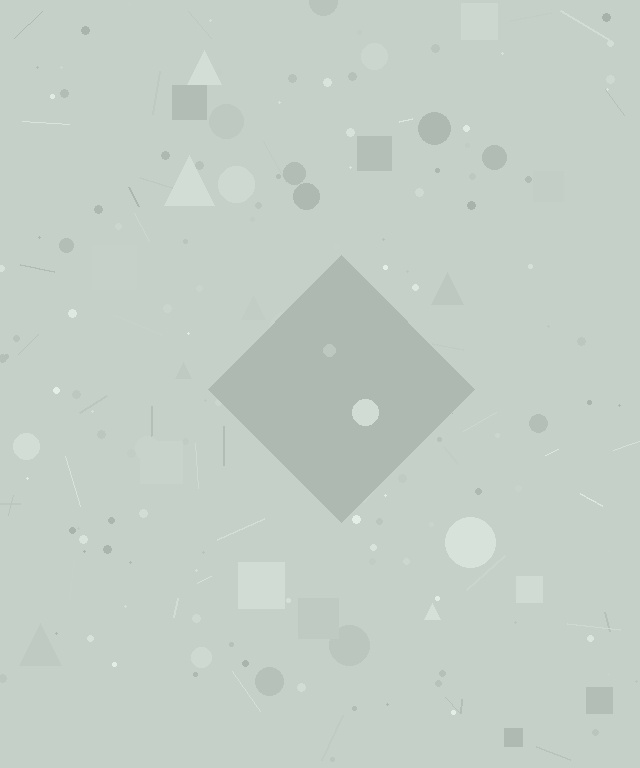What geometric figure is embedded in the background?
A diamond is embedded in the background.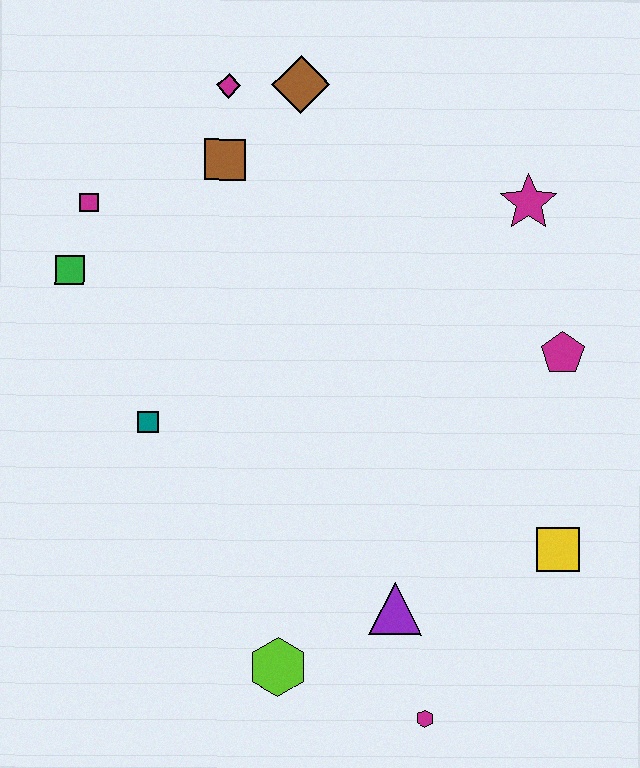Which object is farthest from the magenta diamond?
The magenta hexagon is farthest from the magenta diamond.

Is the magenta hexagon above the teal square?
No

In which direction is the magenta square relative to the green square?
The magenta square is above the green square.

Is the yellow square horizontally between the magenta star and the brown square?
No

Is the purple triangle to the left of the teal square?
No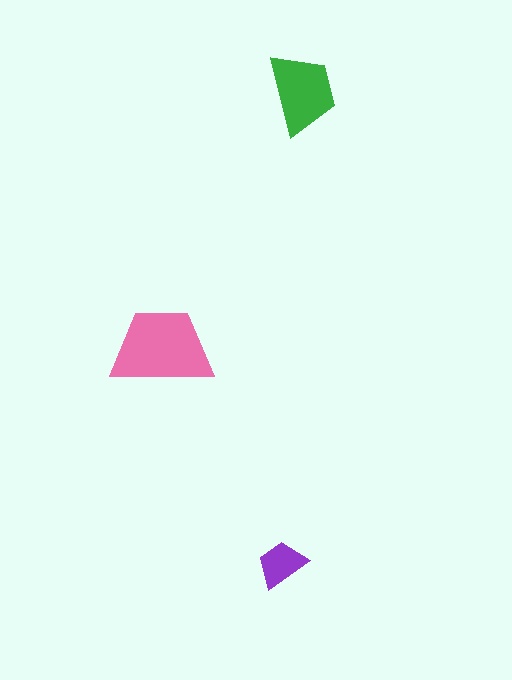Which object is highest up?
The green trapezoid is topmost.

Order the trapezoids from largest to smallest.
the pink one, the green one, the purple one.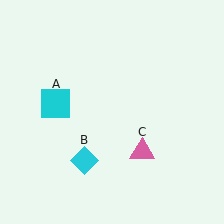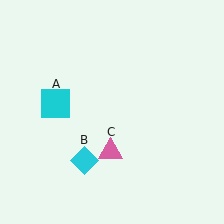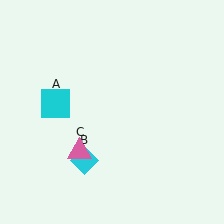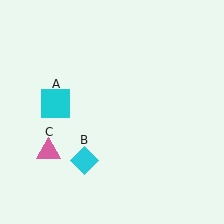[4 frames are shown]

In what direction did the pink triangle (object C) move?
The pink triangle (object C) moved left.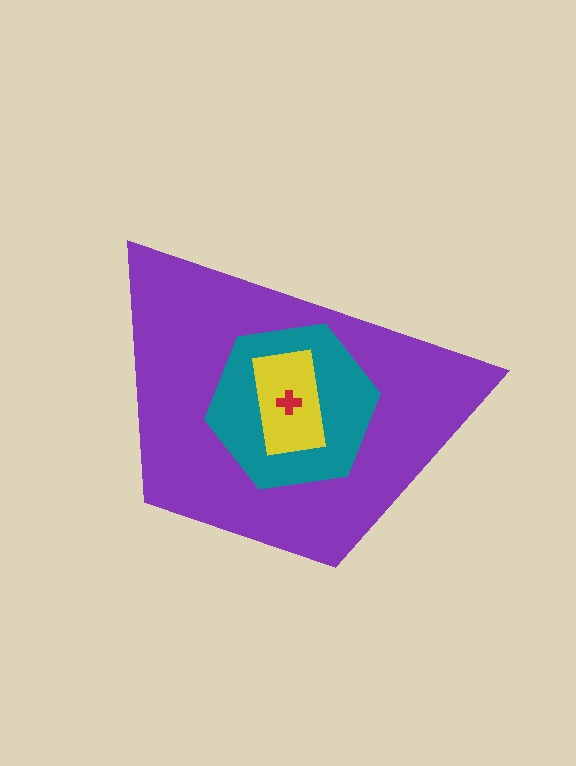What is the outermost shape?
The purple trapezoid.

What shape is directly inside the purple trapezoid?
The teal hexagon.